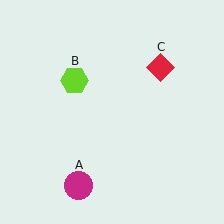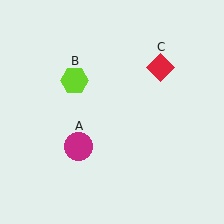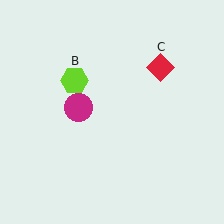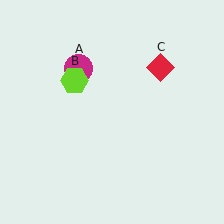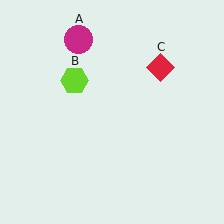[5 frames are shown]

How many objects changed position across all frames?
1 object changed position: magenta circle (object A).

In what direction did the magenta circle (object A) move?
The magenta circle (object A) moved up.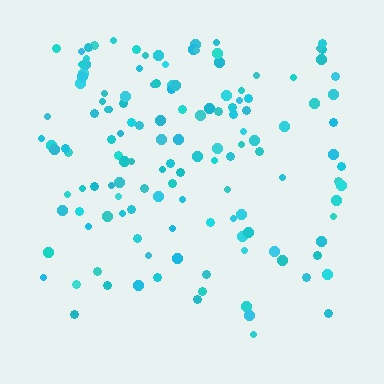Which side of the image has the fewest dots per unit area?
The bottom.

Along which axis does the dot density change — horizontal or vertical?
Vertical.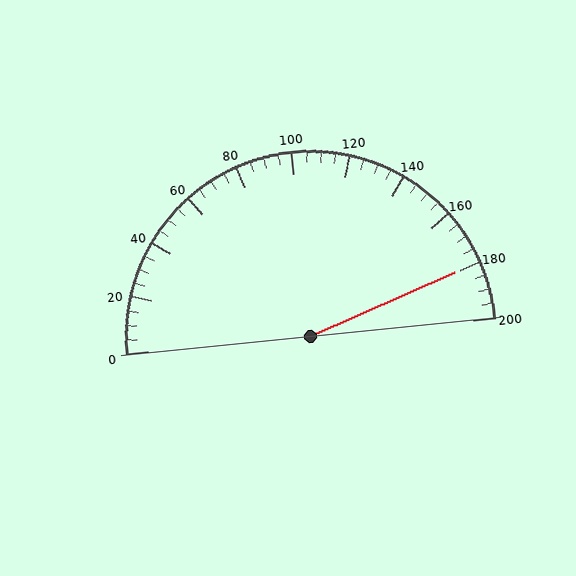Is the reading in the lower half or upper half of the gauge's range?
The reading is in the upper half of the range (0 to 200).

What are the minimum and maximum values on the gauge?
The gauge ranges from 0 to 200.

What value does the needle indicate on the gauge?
The needle indicates approximately 180.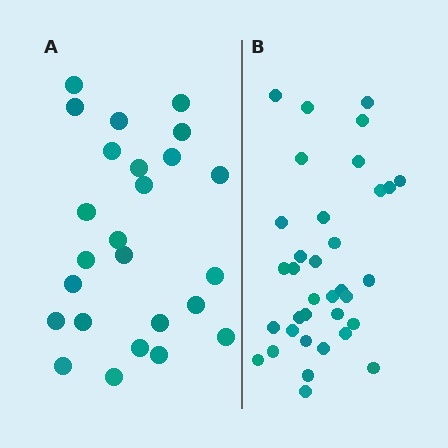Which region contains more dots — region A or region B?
Region B (the right region) has more dots.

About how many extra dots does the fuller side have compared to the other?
Region B has roughly 10 or so more dots than region A.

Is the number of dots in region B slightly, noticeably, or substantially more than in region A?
Region B has noticeably more, but not dramatically so. The ratio is roughly 1.4 to 1.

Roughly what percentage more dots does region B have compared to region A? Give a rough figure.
About 40% more.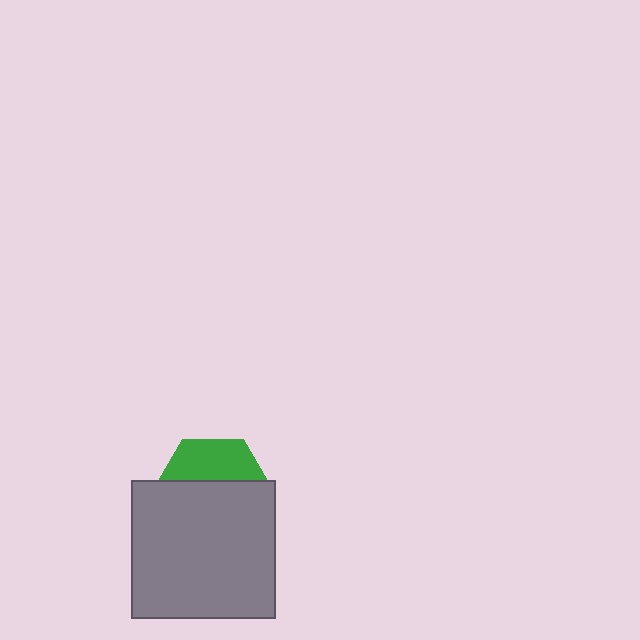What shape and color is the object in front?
The object in front is a gray rectangle.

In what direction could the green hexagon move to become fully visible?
The green hexagon could move up. That would shift it out from behind the gray rectangle entirely.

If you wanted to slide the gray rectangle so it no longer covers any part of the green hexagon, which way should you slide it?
Slide it down — that is the most direct way to separate the two shapes.